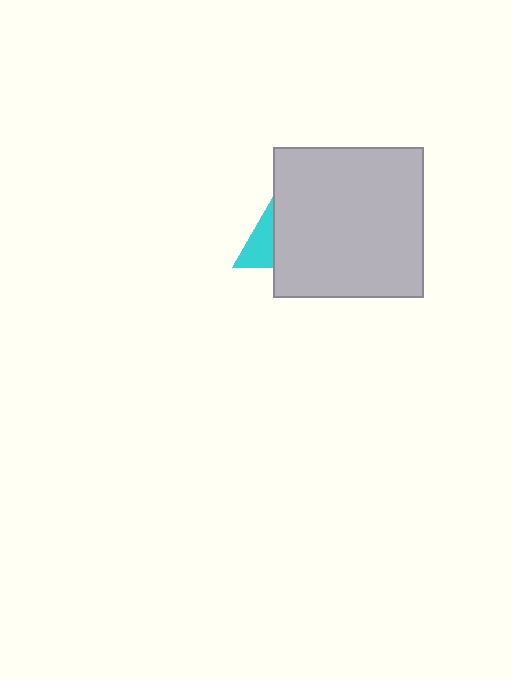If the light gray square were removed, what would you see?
You would see the complete cyan triangle.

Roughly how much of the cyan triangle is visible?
A small part of it is visible (roughly 31%).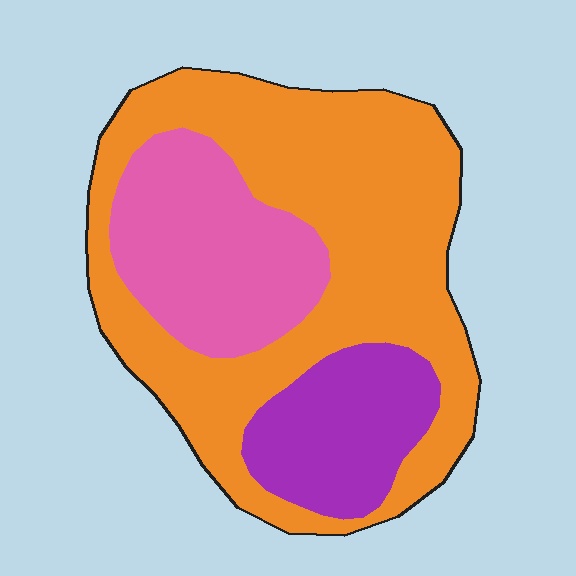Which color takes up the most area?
Orange, at roughly 60%.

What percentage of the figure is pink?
Pink covers roughly 25% of the figure.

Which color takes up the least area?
Purple, at roughly 15%.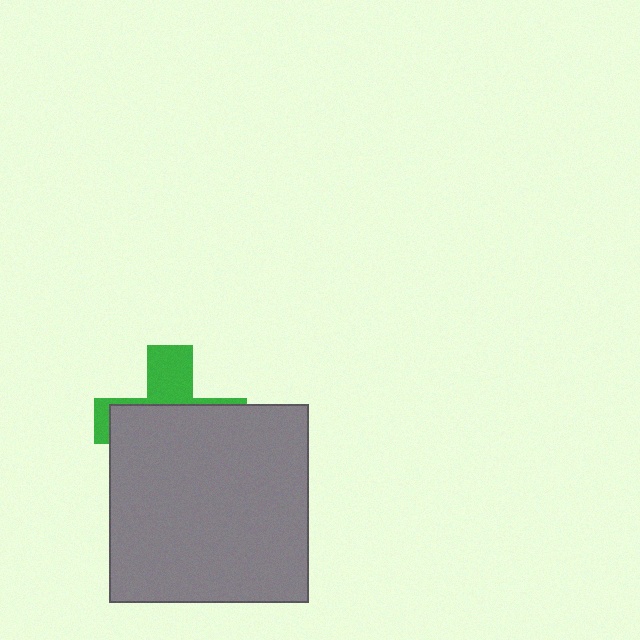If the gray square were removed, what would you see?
You would see the complete green cross.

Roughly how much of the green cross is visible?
A small part of it is visible (roughly 33%).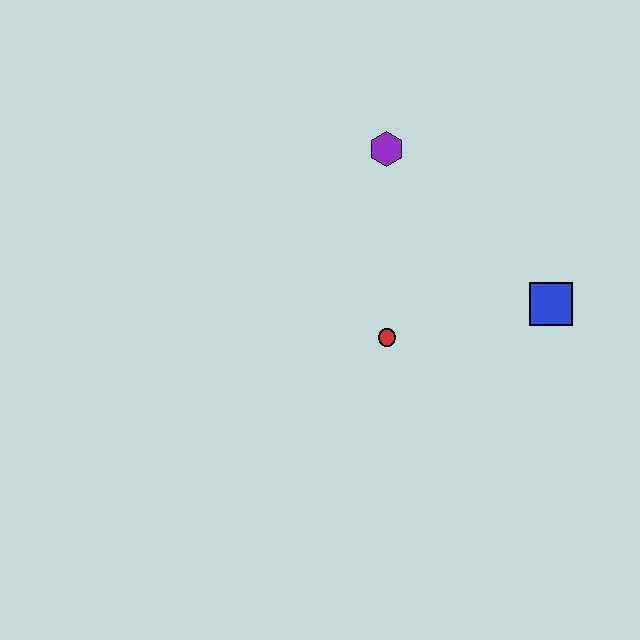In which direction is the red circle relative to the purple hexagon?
The red circle is below the purple hexagon.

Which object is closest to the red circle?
The blue square is closest to the red circle.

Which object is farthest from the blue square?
The purple hexagon is farthest from the blue square.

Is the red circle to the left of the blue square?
Yes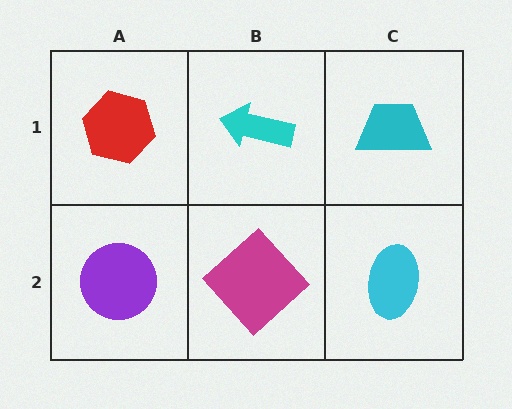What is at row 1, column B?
A cyan arrow.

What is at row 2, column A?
A purple circle.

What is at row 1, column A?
A red hexagon.